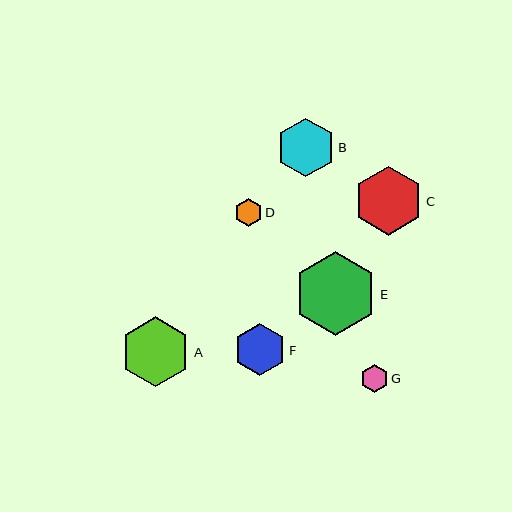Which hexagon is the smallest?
Hexagon G is the smallest with a size of approximately 27 pixels.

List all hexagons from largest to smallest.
From largest to smallest: E, A, C, B, F, D, G.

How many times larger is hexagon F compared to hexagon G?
Hexagon F is approximately 1.9 times the size of hexagon G.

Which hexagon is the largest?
Hexagon E is the largest with a size of approximately 83 pixels.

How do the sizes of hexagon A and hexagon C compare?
Hexagon A and hexagon C are approximately the same size.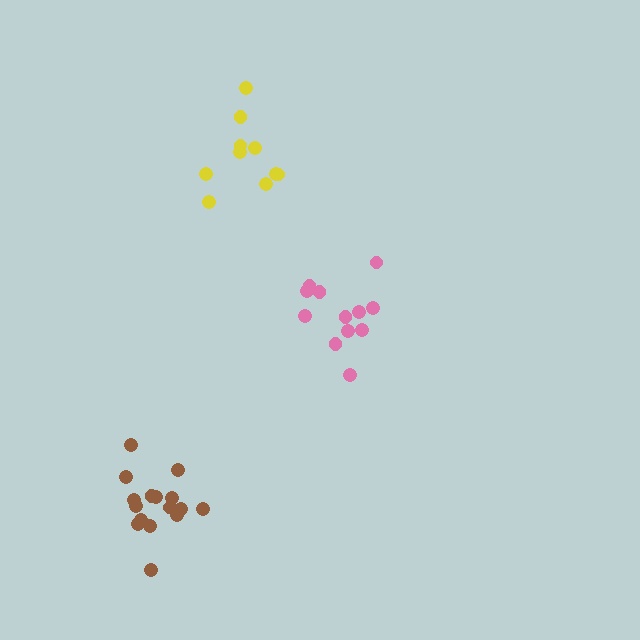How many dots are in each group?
Group 1: 10 dots, Group 2: 12 dots, Group 3: 16 dots (38 total).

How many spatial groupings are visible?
There are 3 spatial groupings.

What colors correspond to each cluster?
The clusters are colored: yellow, pink, brown.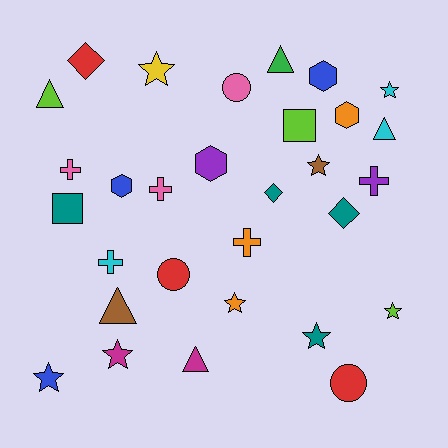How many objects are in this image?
There are 30 objects.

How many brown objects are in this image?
There are 2 brown objects.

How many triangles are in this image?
There are 5 triangles.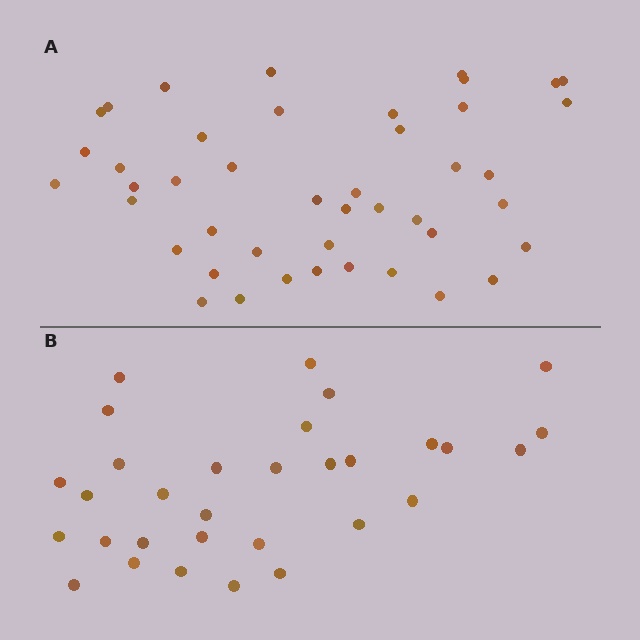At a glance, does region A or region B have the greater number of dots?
Region A (the top region) has more dots.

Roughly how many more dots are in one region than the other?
Region A has approximately 15 more dots than region B.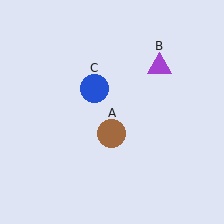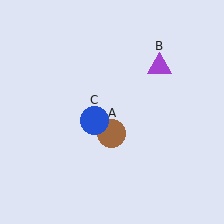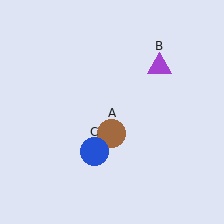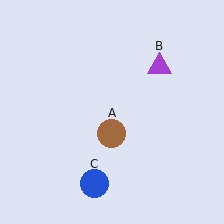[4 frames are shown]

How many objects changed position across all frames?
1 object changed position: blue circle (object C).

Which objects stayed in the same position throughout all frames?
Brown circle (object A) and purple triangle (object B) remained stationary.